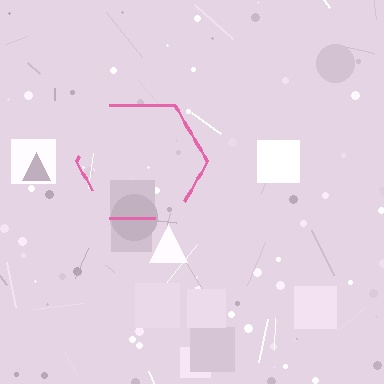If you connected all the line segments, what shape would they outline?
They would outline a hexagon.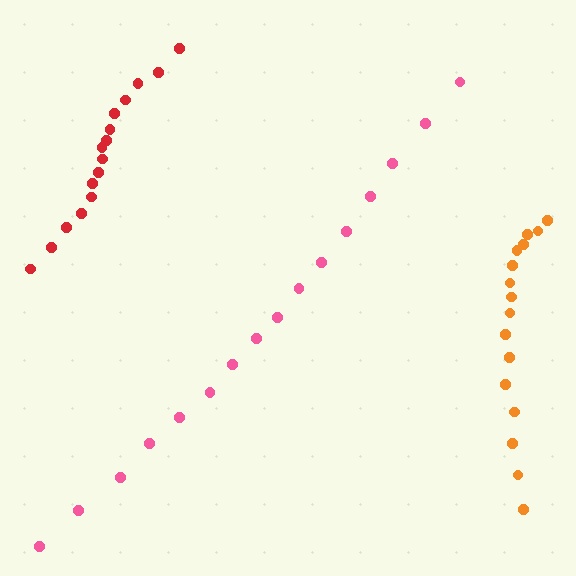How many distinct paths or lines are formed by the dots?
There are 3 distinct paths.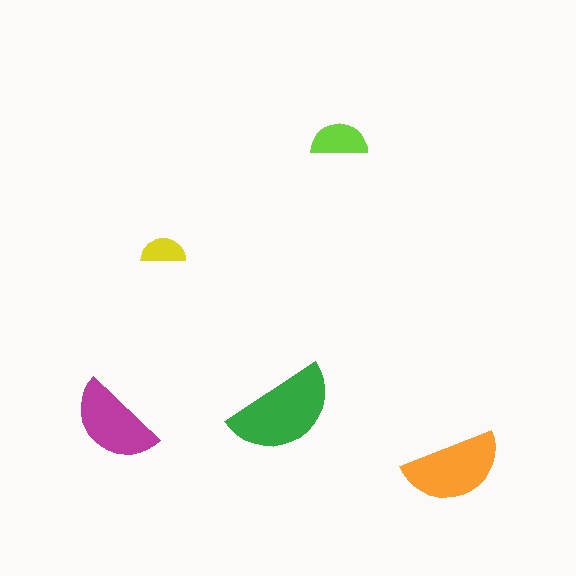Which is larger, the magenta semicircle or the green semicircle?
The green one.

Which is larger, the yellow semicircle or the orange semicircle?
The orange one.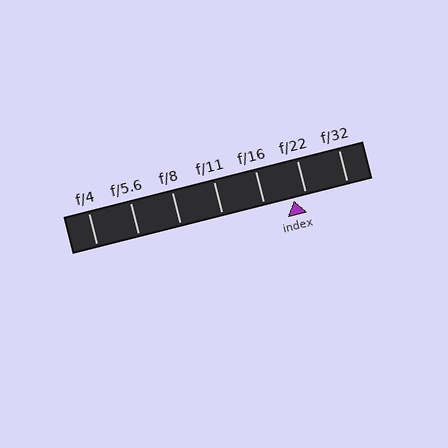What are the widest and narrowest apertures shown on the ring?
The widest aperture shown is f/4 and the narrowest is f/32.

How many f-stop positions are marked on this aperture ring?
There are 7 f-stop positions marked.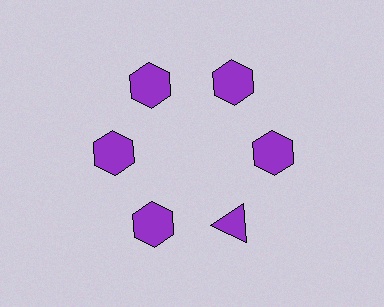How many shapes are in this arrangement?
There are 6 shapes arranged in a ring pattern.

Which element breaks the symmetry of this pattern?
The purple triangle at roughly the 5 o'clock position breaks the symmetry. All other shapes are purple hexagons.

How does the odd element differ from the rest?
It has a different shape: triangle instead of hexagon.